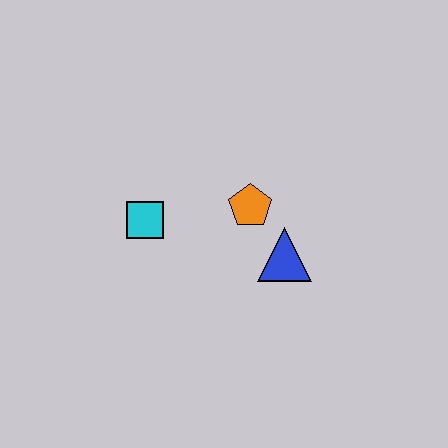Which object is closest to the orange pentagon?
The blue triangle is closest to the orange pentagon.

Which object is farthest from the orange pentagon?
The cyan square is farthest from the orange pentagon.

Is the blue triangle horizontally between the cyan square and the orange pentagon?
No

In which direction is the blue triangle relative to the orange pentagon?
The blue triangle is below the orange pentagon.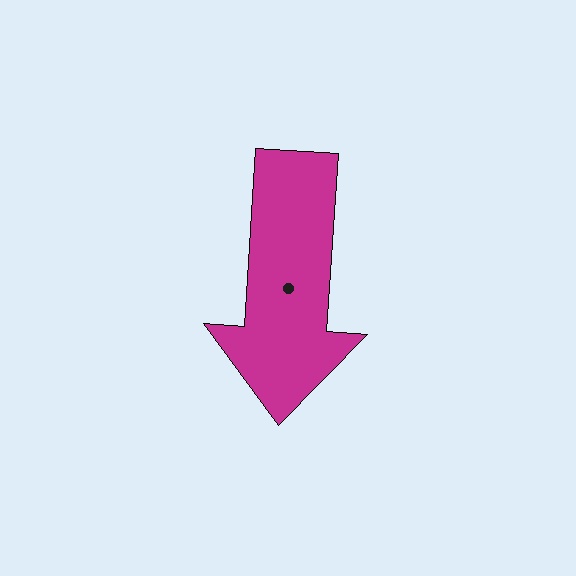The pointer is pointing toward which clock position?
Roughly 6 o'clock.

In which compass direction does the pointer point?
South.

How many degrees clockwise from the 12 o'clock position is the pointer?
Approximately 184 degrees.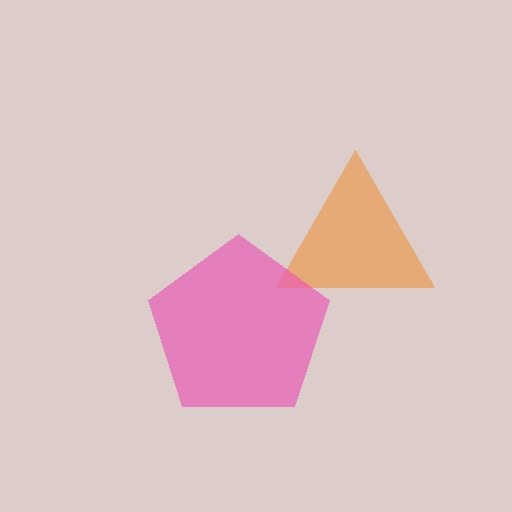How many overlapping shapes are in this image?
There are 2 overlapping shapes in the image.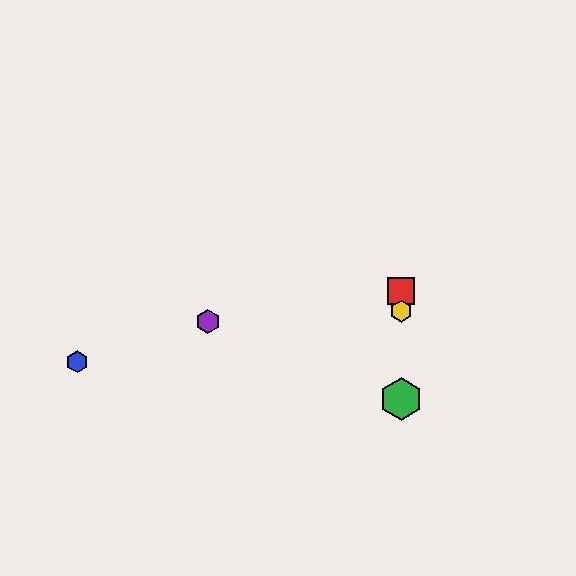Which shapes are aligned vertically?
The red square, the green hexagon, the yellow hexagon are aligned vertically.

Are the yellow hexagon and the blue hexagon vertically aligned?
No, the yellow hexagon is at x≈401 and the blue hexagon is at x≈77.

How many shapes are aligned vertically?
3 shapes (the red square, the green hexagon, the yellow hexagon) are aligned vertically.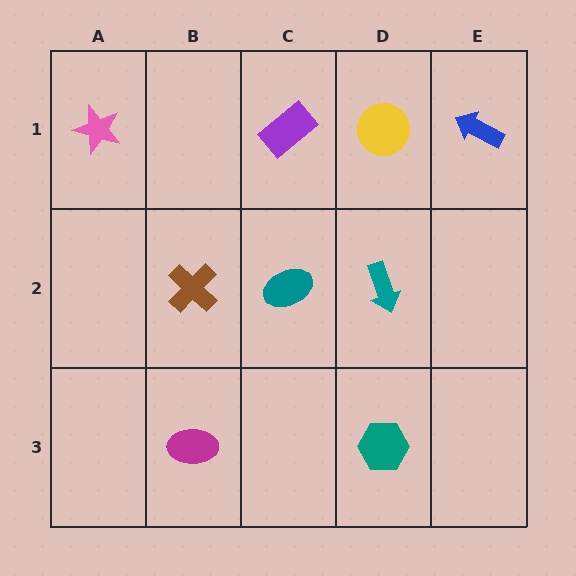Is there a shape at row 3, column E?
No, that cell is empty.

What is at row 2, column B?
A brown cross.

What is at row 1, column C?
A purple rectangle.